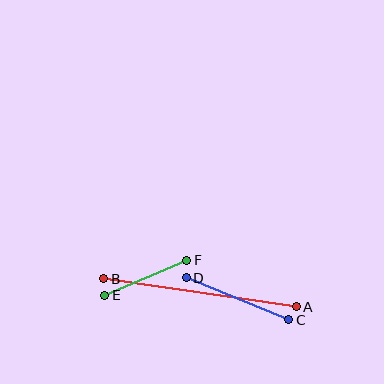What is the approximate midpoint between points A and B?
The midpoint is at approximately (200, 293) pixels.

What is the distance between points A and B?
The distance is approximately 195 pixels.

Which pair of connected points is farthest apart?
Points A and B are farthest apart.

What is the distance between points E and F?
The distance is approximately 89 pixels.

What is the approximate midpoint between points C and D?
The midpoint is at approximately (237, 299) pixels.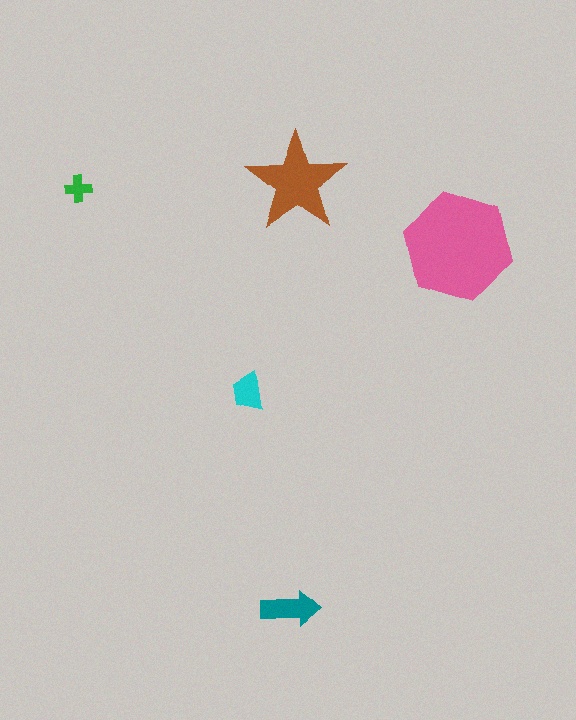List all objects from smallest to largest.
The green cross, the cyan trapezoid, the teal arrow, the brown star, the pink hexagon.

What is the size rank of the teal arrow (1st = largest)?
3rd.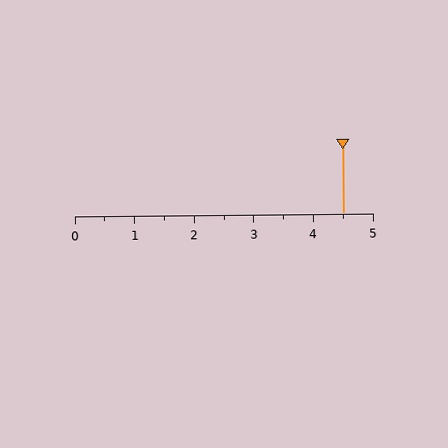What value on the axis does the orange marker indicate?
The marker indicates approximately 4.5.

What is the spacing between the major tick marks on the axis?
The major ticks are spaced 1 apart.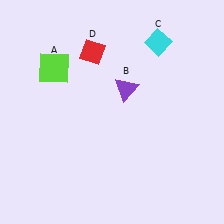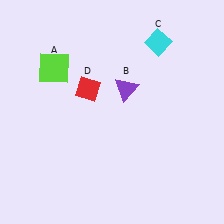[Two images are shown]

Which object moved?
The red diamond (D) moved down.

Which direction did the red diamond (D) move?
The red diamond (D) moved down.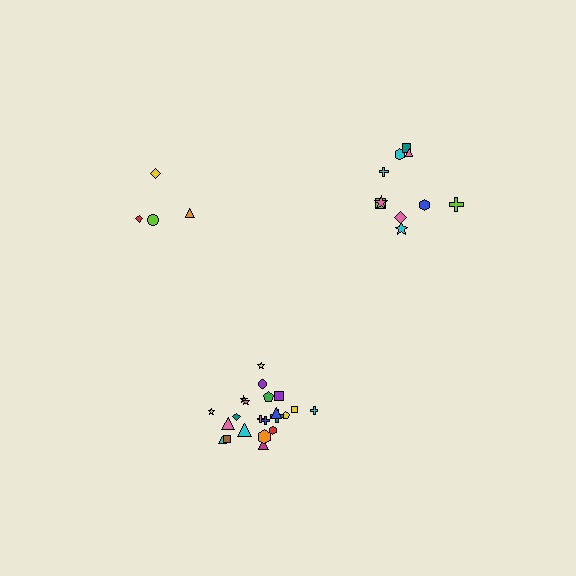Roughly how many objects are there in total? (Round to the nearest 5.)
Roughly 35 objects in total.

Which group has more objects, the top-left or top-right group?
The top-right group.